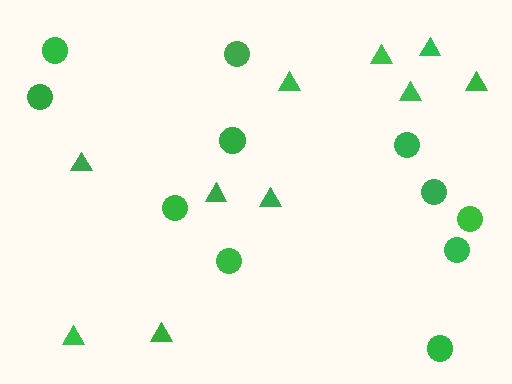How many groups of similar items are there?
There are 2 groups: one group of circles (11) and one group of triangles (10).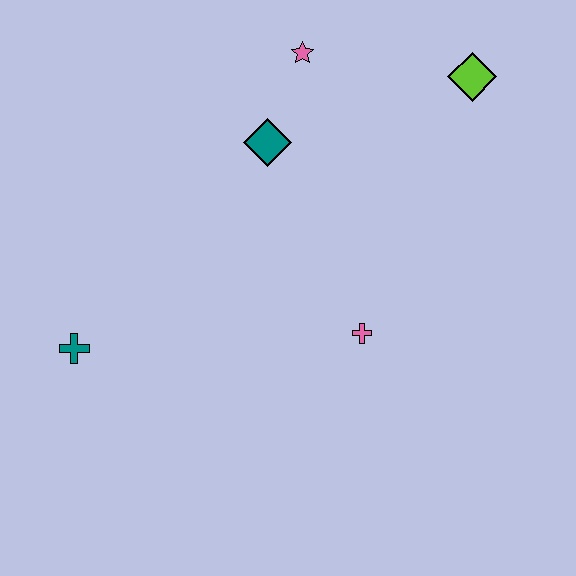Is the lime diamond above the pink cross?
Yes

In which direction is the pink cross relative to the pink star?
The pink cross is below the pink star.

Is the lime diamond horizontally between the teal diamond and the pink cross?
No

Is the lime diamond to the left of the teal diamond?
No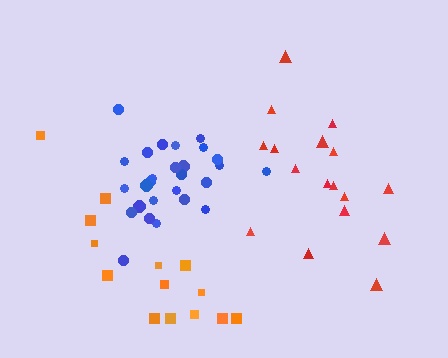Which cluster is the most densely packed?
Blue.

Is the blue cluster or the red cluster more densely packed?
Blue.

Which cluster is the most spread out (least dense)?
Orange.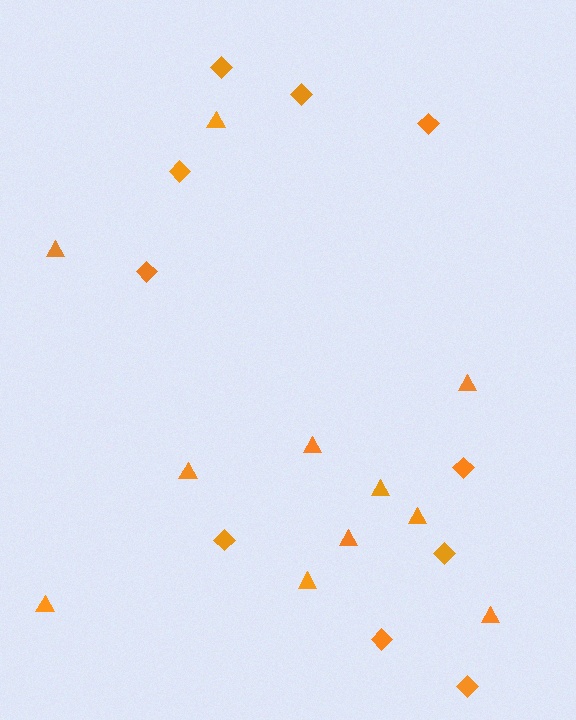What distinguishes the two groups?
There are 2 groups: one group of diamonds (10) and one group of triangles (11).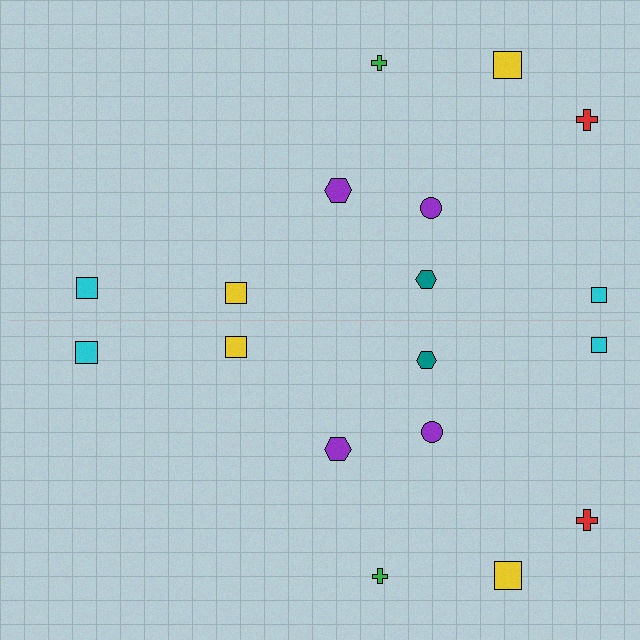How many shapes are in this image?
There are 18 shapes in this image.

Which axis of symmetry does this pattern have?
The pattern has a horizontal axis of symmetry running through the center of the image.